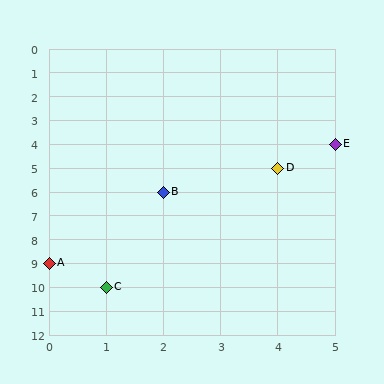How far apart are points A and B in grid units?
Points A and B are 2 columns and 3 rows apart (about 3.6 grid units diagonally).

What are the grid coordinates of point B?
Point B is at grid coordinates (2, 6).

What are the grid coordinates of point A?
Point A is at grid coordinates (0, 9).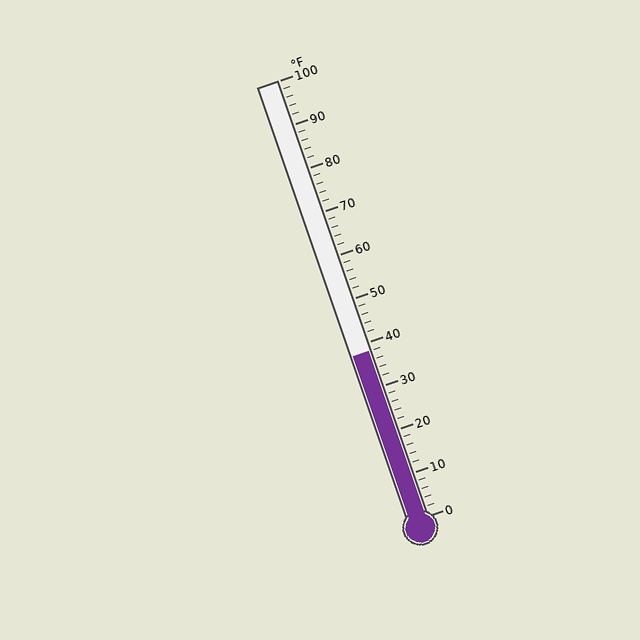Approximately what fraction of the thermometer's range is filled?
The thermometer is filled to approximately 40% of its range.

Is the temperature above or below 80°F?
The temperature is below 80°F.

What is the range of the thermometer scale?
The thermometer scale ranges from 0°F to 100°F.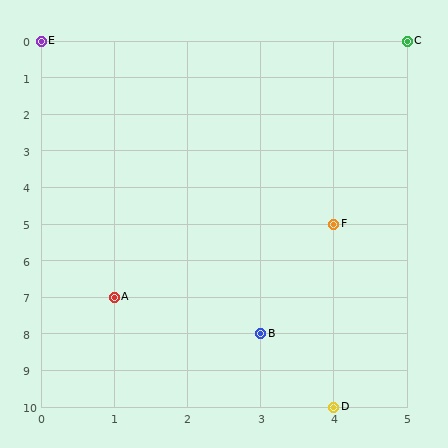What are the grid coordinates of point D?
Point D is at grid coordinates (4, 10).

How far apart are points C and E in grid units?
Points C and E are 5 columns apart.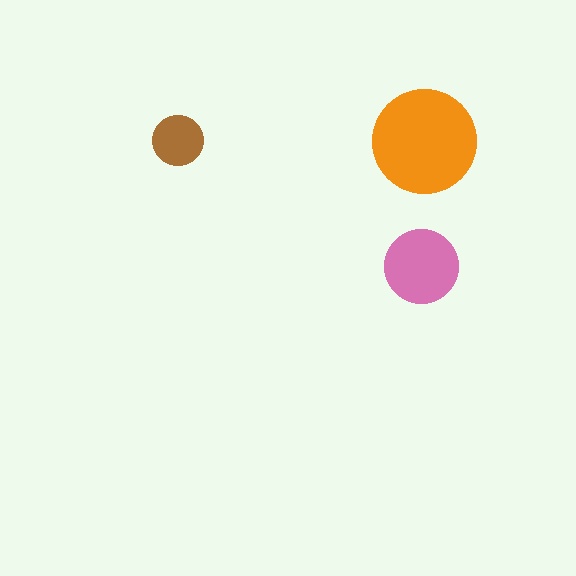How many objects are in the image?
There are 3 objects in the image.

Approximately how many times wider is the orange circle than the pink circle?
About 1.5 times wider.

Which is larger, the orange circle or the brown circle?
The orange one.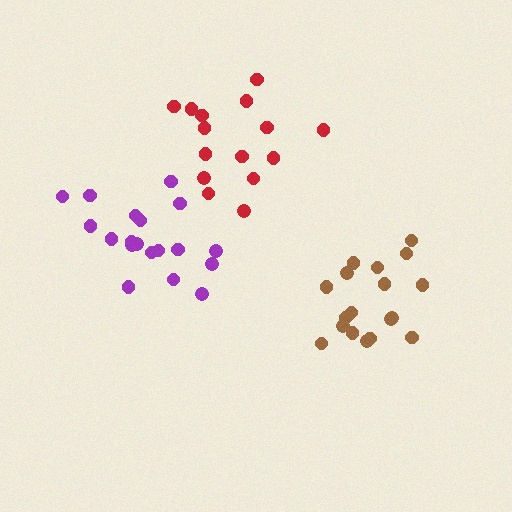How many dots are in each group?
Group 1: 19 dots, Group 2: 18 dots, Group 3: 15 dots (52 total).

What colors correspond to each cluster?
The clusters are colored: purple, brown, red.